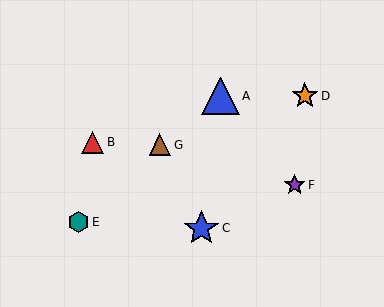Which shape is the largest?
The blue triangle (labeled A) is the largest.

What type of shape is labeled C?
Shape C is a blue star.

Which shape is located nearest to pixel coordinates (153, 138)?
The brown triangle (labeled G) at (160, 145) is nearest to that location.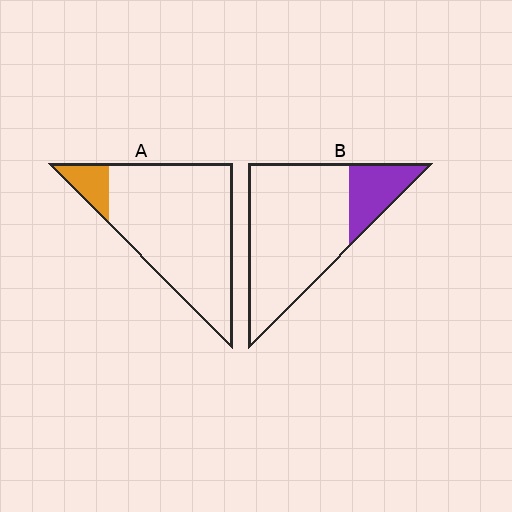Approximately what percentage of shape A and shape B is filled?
A is approximately 10% and B is approximately 20%.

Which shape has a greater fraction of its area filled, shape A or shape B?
Shape B.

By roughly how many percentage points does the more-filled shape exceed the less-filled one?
By roughly 10 percentage points (B over A).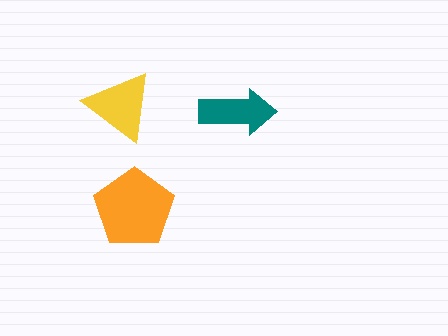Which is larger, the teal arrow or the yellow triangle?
The yellow triangle.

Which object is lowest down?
The orange pentagon is bottommost.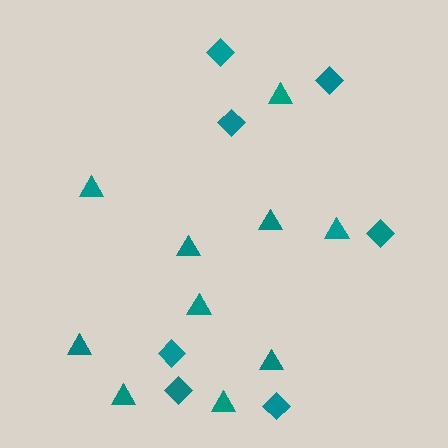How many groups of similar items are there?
There are 2 groups: one group of triangles (10) and one group of diamonds (7).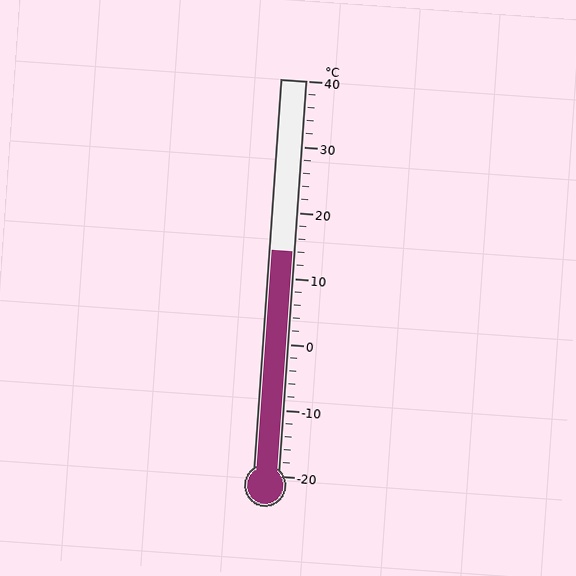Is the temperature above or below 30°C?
The temperature is below 30°C.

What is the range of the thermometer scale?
The thermometer scale ranges from -20°C to 40°C.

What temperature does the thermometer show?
The thermometer shows approximately 14°C.